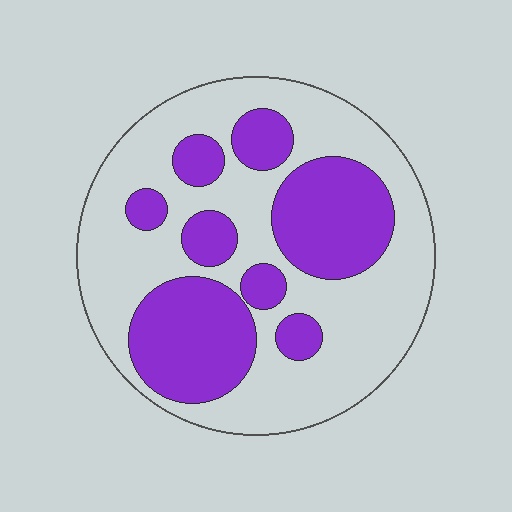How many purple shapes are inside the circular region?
8.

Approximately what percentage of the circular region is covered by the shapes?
Approximately 35%.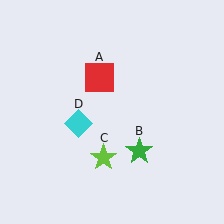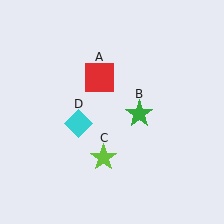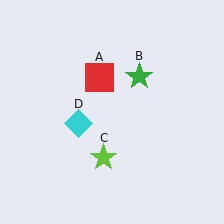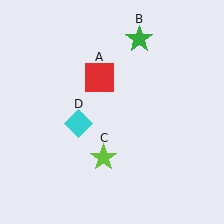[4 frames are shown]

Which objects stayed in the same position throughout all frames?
Red square (object A) and lime star (object C) and cyan diamond (object D) remained stationary.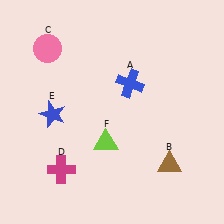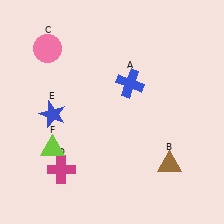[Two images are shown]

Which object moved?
The lime triangle (F) moved left.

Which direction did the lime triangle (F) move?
The lime triangle (F) moved left.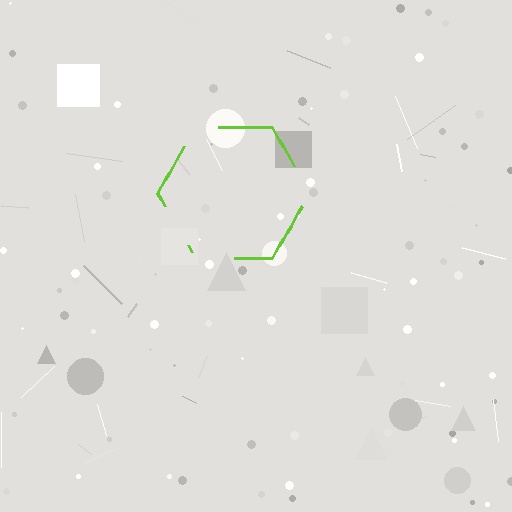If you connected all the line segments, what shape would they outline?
They would outline a hexagon.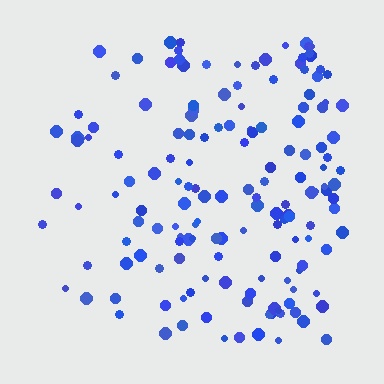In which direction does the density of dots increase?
From left to right, with the right side densest.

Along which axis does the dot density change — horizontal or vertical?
Horizontal.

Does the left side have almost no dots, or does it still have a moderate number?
Still a moderate number, just noticeably fewer than the right.